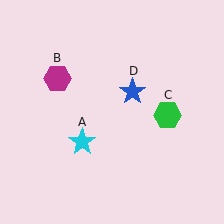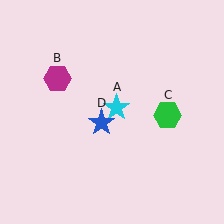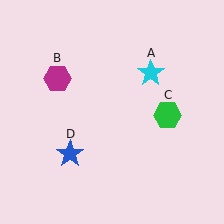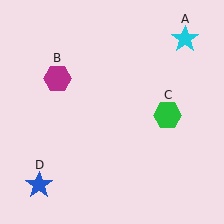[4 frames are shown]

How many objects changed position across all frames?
2 objects changed position: cyan star (object A), blue star (object D).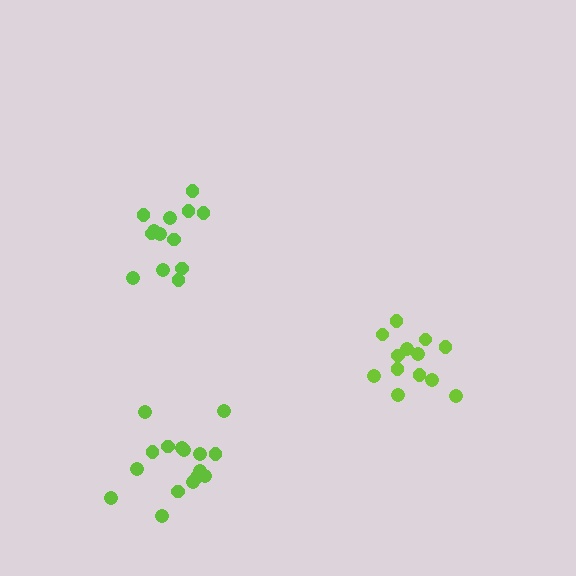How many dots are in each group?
Group 1: 13 dots, Group 2: 16 dots, Group 3: 13 dots (42 total).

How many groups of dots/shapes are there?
There are 3 groups.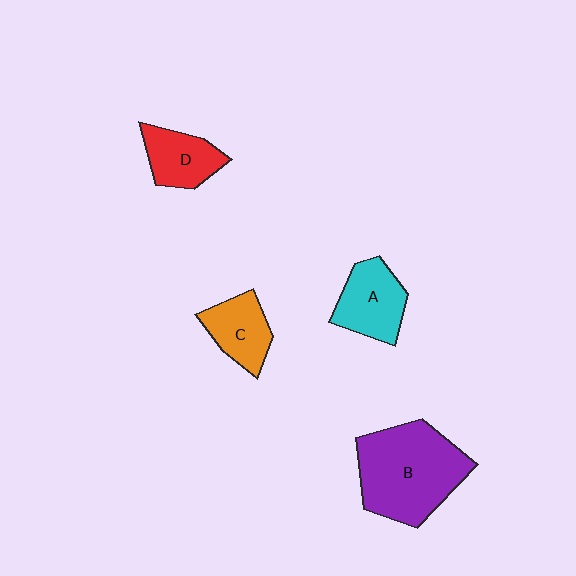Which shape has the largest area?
Shape B (purple).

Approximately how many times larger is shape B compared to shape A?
Approximately 1.9 times.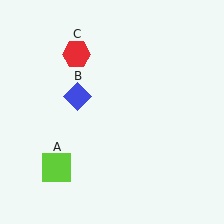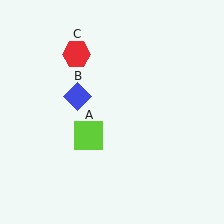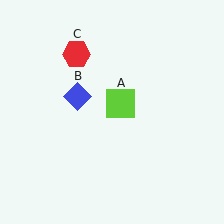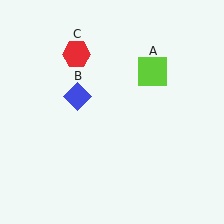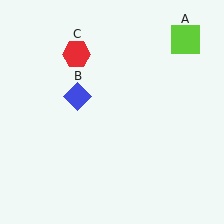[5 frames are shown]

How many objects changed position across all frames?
1 object changed position: lime square (object A).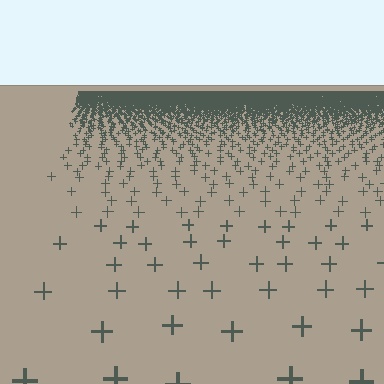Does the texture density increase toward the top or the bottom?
Density increases toward the top.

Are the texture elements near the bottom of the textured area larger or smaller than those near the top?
Larger. Near the bottom, elements are closer to the viewer and appear at a bigger on-screen size.